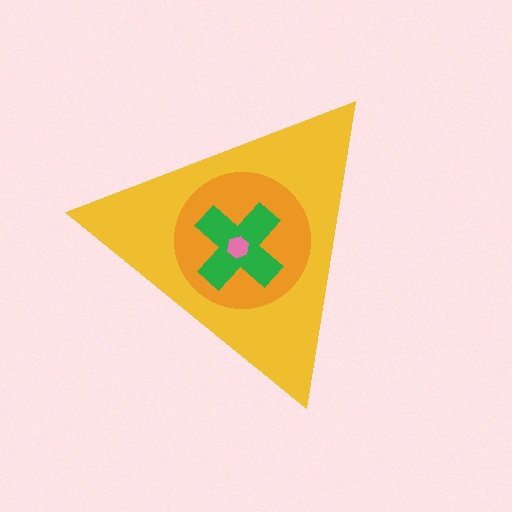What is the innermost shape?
The pink hexagon.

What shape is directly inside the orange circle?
The green cross.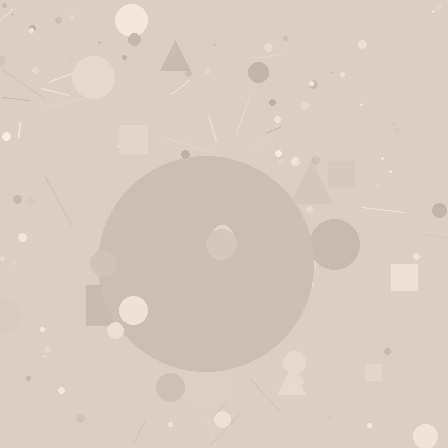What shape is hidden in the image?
A circle is hidden in the image.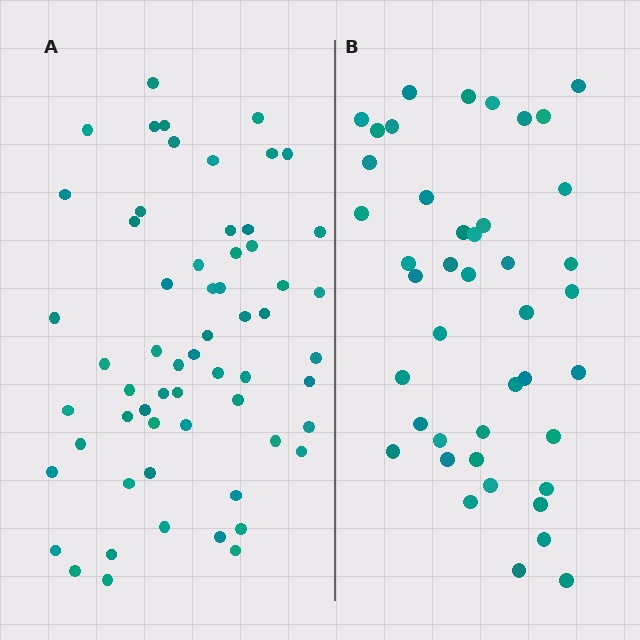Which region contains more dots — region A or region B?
Region A (the left region) has more dots.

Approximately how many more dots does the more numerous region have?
Region A has approximately 15 more dots than region B.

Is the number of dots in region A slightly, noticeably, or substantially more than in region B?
Region A has noticeably more, but not dramatically so. The ratio is roughly 1.4 to 1.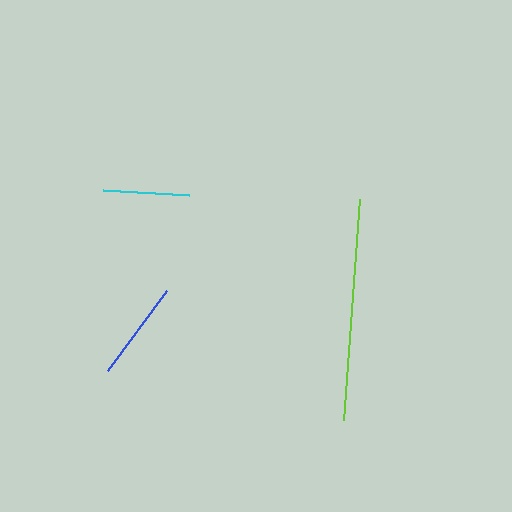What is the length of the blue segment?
The blue segment is approximately 99 pixels long.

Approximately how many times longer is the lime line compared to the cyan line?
The lime line is approximately 2.6 times the length of the cyan line.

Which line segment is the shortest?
The cyan line is the shortest at approximately 86 pixels.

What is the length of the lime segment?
The lime segment is approximately 221 pixels long.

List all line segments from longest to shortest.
From longest to shortest: lime, blue, cyan.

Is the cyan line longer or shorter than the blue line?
The blue line is longer than the cyan line.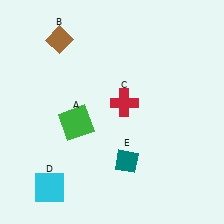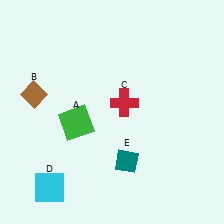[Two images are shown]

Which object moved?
The brown diamond (B) moved down.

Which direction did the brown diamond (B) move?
The brown diamond (B) moved down.